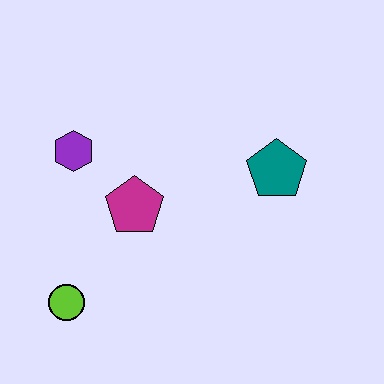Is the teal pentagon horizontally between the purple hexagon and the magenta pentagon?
No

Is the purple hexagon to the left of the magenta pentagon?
Yes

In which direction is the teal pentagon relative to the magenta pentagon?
The teal pentagon is to the right of the magenta pentagon.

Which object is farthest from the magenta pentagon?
The teal pentagon is farthest from the magenta pentagon.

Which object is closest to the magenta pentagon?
The purple hexagon is closest to the magenta pentagon.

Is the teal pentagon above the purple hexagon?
No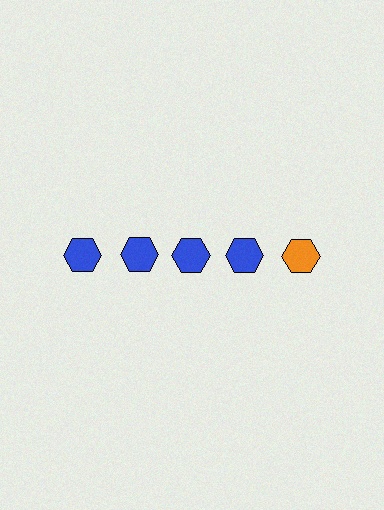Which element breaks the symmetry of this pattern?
The orange hexagon in the top row, rightmost column breaks the symmetry. All other shapes are blue hexagons.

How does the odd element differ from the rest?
It has a different color: orange instead of blue.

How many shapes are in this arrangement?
There are 5 shapes arranged in a grid pattern.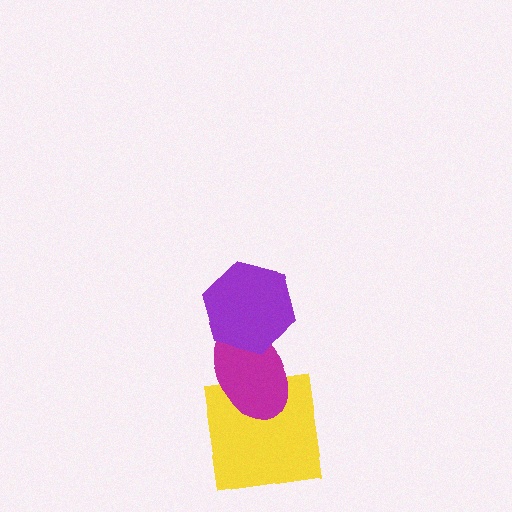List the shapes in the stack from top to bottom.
From top to bottom: the purple hexagon, the magenta ellipse, the yellow square.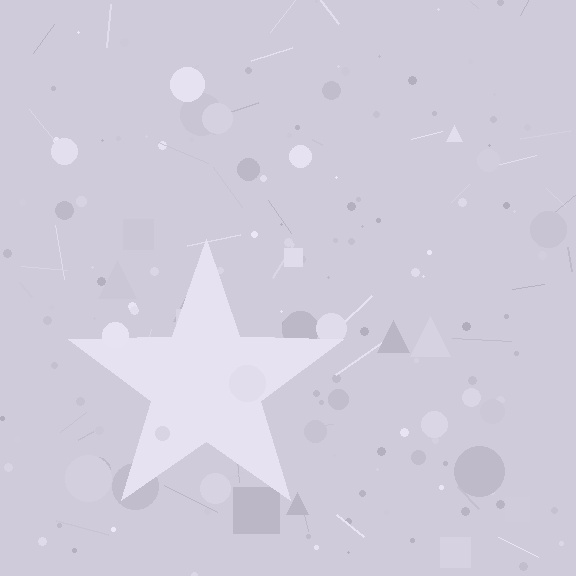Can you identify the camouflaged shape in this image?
The camouflaged shape is a star.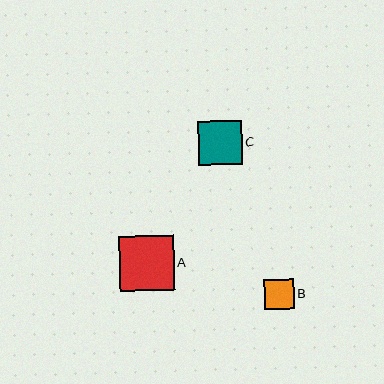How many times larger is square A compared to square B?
Square A is approximately 1.8 times the size of square B.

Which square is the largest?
Square A is the largest with a size of approximately 55 pixels.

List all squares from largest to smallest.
From largest to smallest: A, C, B.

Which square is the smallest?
Square B is the smallest with a size of approximately 30 pixels.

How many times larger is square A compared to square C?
Square A is approximately 1.3 times the size of square C.